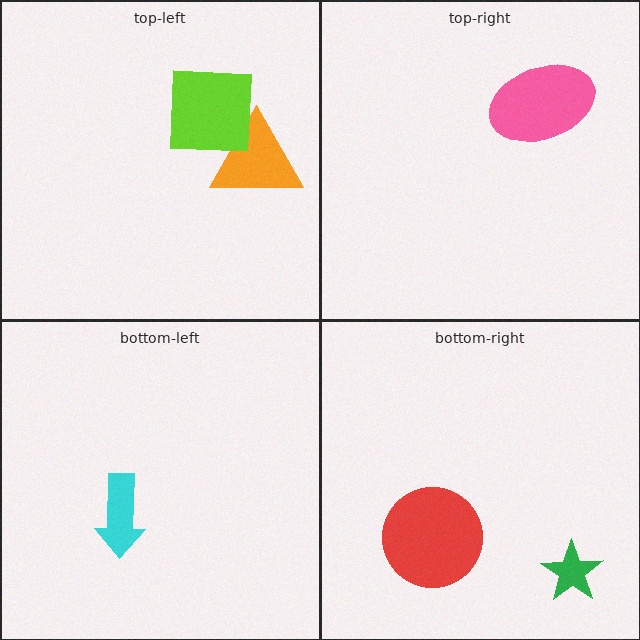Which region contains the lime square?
The top-left region.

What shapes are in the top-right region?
The pink ellipse.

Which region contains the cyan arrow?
The bottom-left region.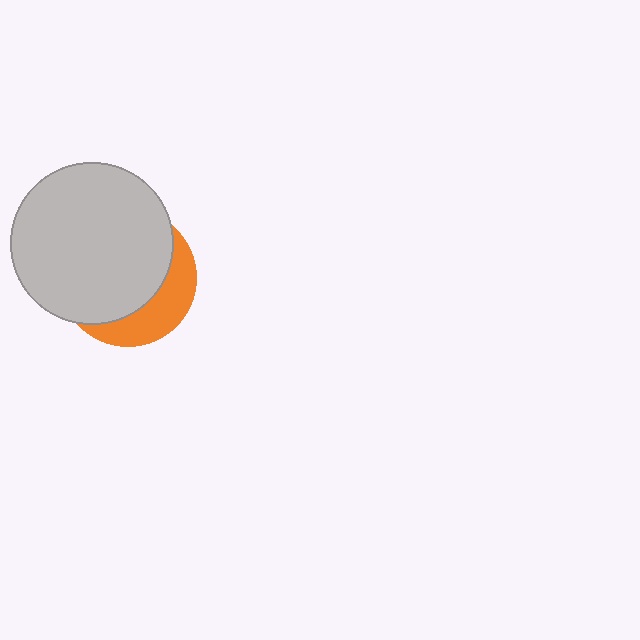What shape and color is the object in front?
The object in front is a light gray circle.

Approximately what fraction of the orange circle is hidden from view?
Roughly 69% of the orange circle is hidden behind the light gray circle.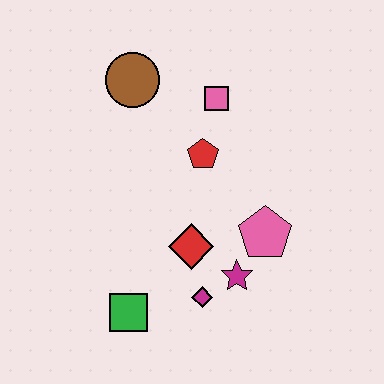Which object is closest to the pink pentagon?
The magenta star is closest to the pink pentagon.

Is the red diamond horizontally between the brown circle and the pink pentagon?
Yes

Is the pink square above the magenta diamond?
Yes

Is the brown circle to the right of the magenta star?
No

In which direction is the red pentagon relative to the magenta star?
The red pentagon is above the magenta star.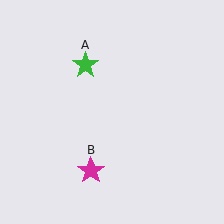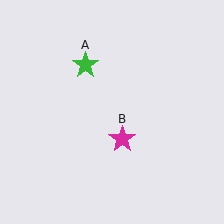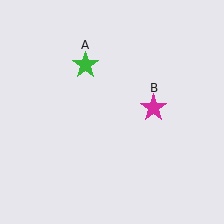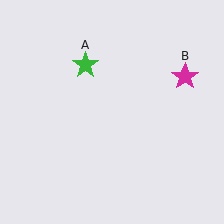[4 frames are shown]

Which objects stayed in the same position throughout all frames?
Green star (object A) remained stationary.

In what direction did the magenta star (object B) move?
The magenta star (object B) moved up and to the right.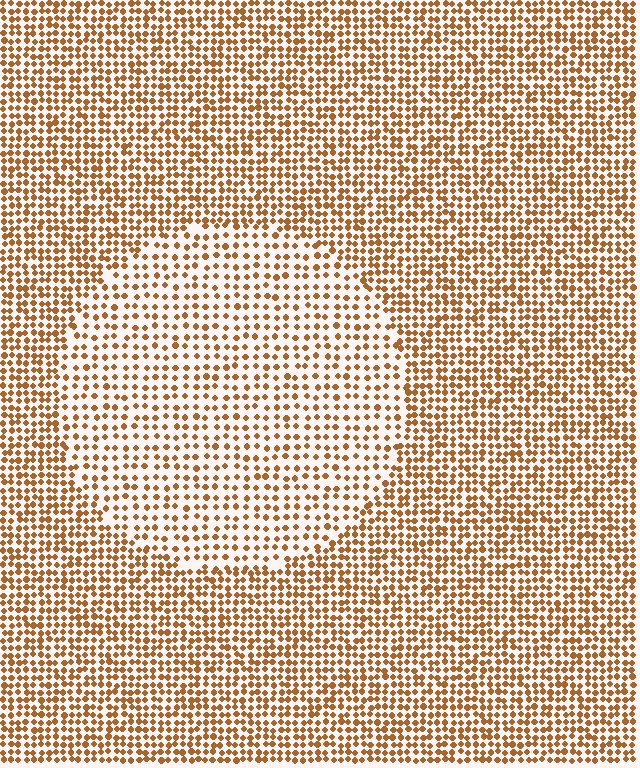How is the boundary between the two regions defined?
The boundary is defined by a change in element density (approximately 1.8x ratio). All elements are the same color, size, and shape.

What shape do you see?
I see a circle.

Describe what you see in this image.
The image contains small brown elements arranged at two different densities. A circle-shaped region is visible where the elements are less densely packed than the surrounding area.